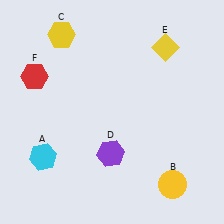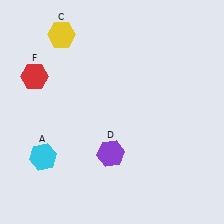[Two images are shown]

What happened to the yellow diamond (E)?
The yellow diamond (E) was removed in Image 2. It was in the top-right area of Image 1.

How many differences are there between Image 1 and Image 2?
There are 2 differences between the two images.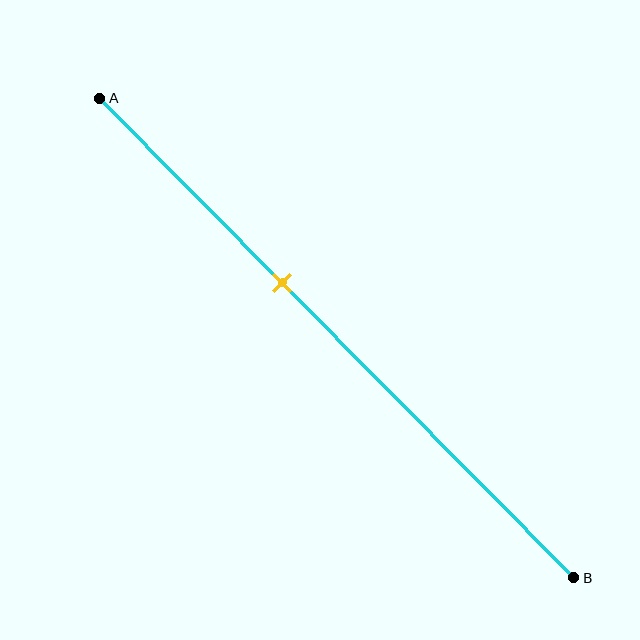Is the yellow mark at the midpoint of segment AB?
No, the mark is at about 40% from A, not at the 50% midpoint.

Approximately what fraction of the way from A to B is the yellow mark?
The yellow mark is approximately 40% of the way from A to B.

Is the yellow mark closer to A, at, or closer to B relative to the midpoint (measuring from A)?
The yellow mark is closer to point A than the midpoint of segment AB.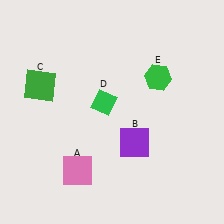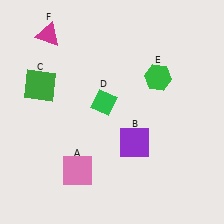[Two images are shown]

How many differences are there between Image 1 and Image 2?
There is 1 difference between the two images.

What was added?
A magenta triangle (F) was added in Image 2.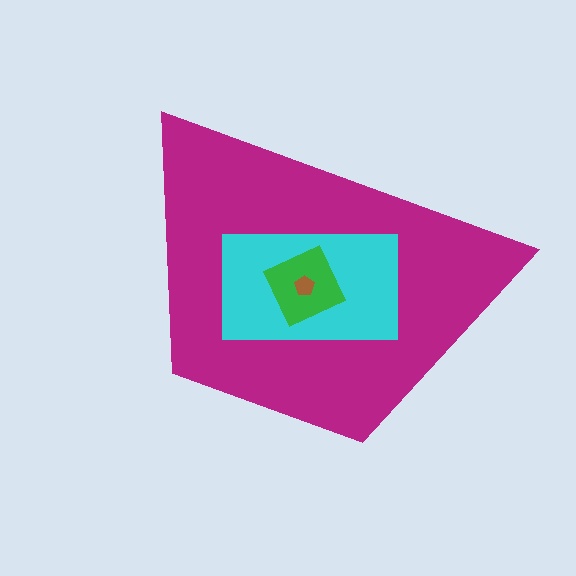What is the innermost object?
The brown pentagon.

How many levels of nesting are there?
4.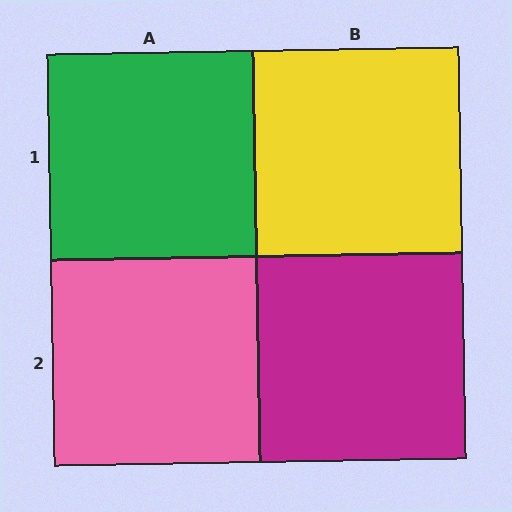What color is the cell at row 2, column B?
Magenta.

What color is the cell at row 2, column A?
Pink.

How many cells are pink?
1 cell is pink.